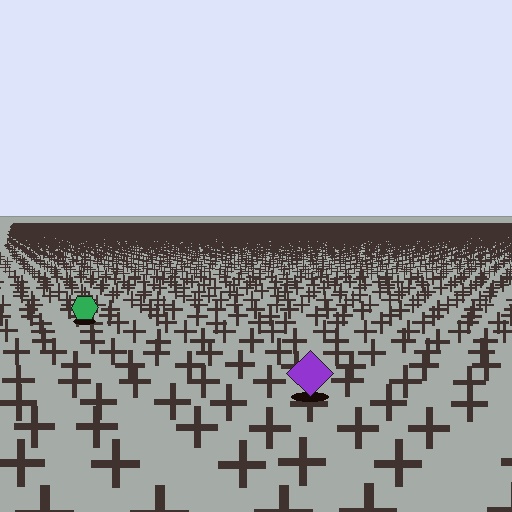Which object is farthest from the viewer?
The green hexagon is farthest from the viewer. It appears smaller and the ground texture around it is denser.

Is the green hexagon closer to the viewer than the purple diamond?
No. The purple diamond is closer — you can tell from the texture gradient: the ground texture is coarser near it.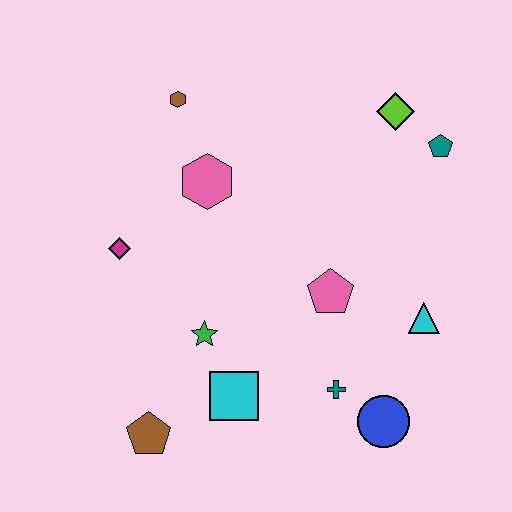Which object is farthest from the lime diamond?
The brown pentagon is farthest from the lime diamond.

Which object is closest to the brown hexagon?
The pink hexagon is closest to the brown hexagon.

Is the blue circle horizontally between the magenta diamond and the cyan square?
No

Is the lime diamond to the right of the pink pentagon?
Yes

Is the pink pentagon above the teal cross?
Yes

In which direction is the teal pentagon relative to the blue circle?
The teal pentagon is above the blue circle.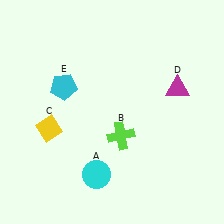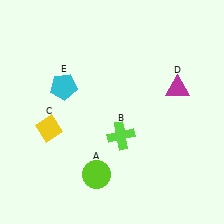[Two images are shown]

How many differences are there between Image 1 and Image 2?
There is 1 difference between the two images.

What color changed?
The circle (A) changed from cyan in Image 1 to lime in Image 2.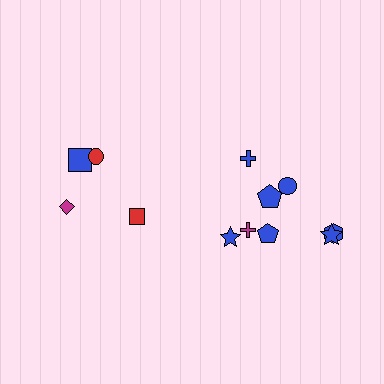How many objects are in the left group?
There are 4 objects.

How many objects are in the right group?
There are 8 objects.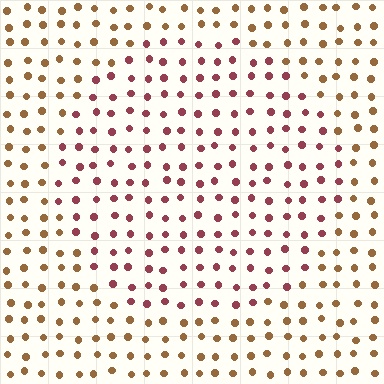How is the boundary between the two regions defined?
The boundary is defined purely by a slight shift in hue (about 44 degrees). Spacing, size, and orientation are identical on both sides.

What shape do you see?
I see a circle.